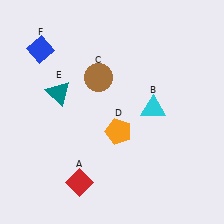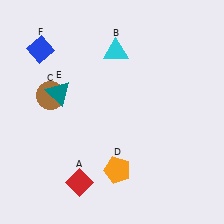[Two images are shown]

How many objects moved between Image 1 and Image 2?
3 objects moved between the two images.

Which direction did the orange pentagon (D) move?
The orange pentagon (D) moved down.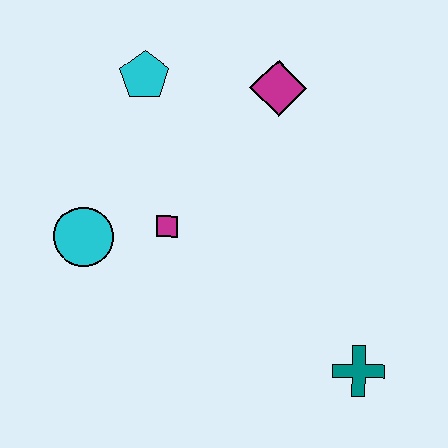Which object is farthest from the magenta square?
The teal cross is farthest from the magenta square.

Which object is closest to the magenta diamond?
The cyan pentagon is closest to the magenta diamond.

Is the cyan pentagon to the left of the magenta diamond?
Yes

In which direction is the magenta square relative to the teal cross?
The magenta square is to the left of the teal cross.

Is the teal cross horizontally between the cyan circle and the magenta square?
No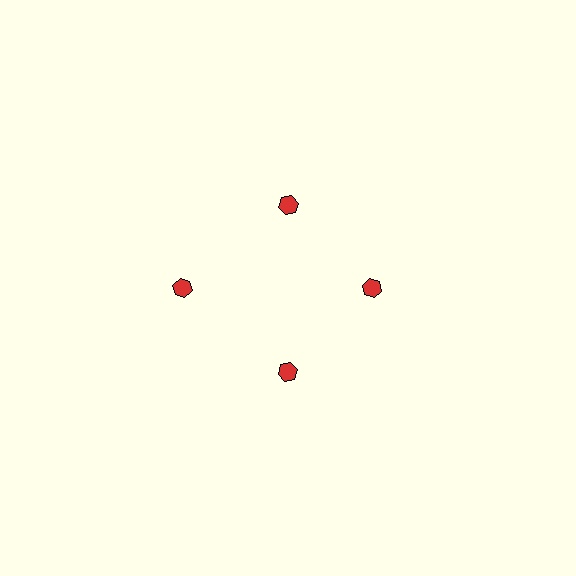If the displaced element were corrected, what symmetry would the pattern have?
It would have 4-fold rotational symmetry — the pattern would map onto itself every 90 degrees.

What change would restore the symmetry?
The symmetry would be restored by moving it inward, back onto the ring so that all 4 hexagons sit at equal angles and equal distance from the center.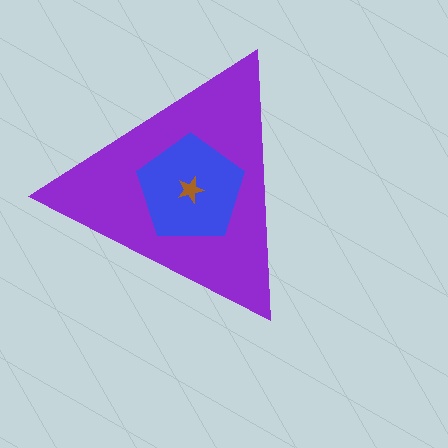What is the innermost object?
The brown star.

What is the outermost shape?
The purple triangle.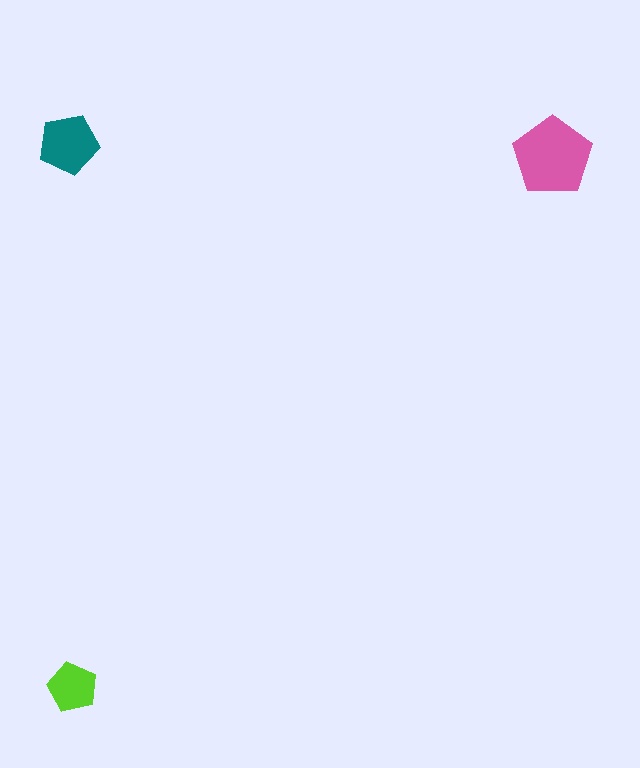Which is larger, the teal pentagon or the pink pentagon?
The pink one.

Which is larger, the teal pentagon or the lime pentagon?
The teal one.